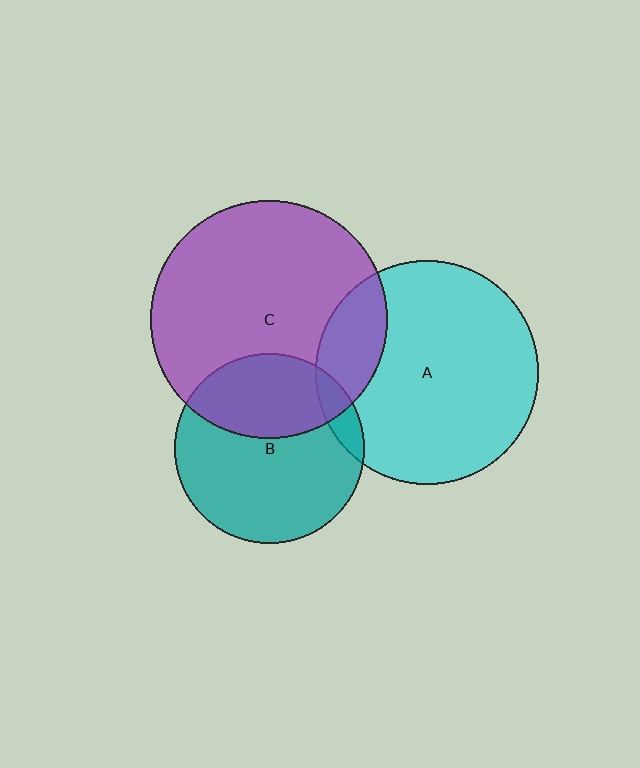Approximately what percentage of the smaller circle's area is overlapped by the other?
Approximately 20%.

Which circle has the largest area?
Circle C (purple).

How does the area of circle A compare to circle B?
Approximately 1.4 times.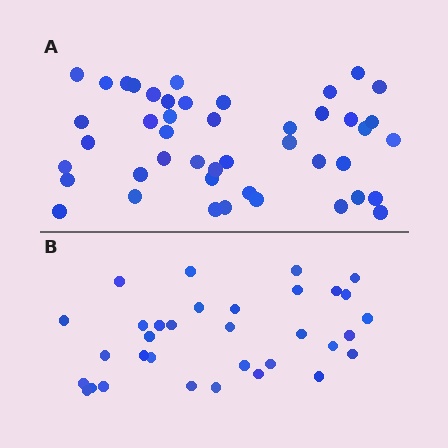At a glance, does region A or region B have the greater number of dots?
Region A (the top region) has more dots.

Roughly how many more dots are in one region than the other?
Region A has roughly 12 or so more dots than region B.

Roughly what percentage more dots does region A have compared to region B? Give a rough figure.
About 35% more.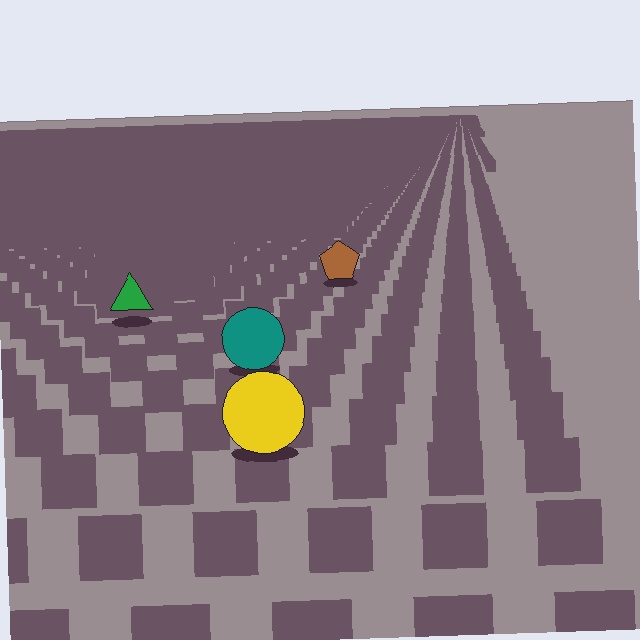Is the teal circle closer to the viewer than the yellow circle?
No. The yellow circle is closer — you can tell from the texture gradient: the ground texture is coarser near it.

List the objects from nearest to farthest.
From nearest to farthest: the yellow circle, the teal circle, the green triangle, the brown pentagon.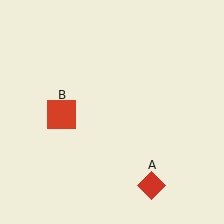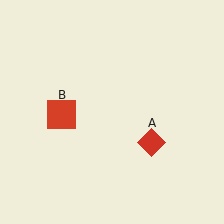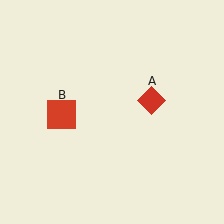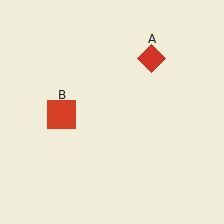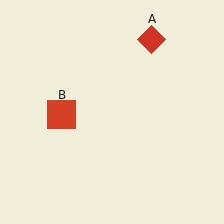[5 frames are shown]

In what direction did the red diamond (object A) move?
The red diamond (object A) moved up.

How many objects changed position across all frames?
1 object changed position: red diamond (object A).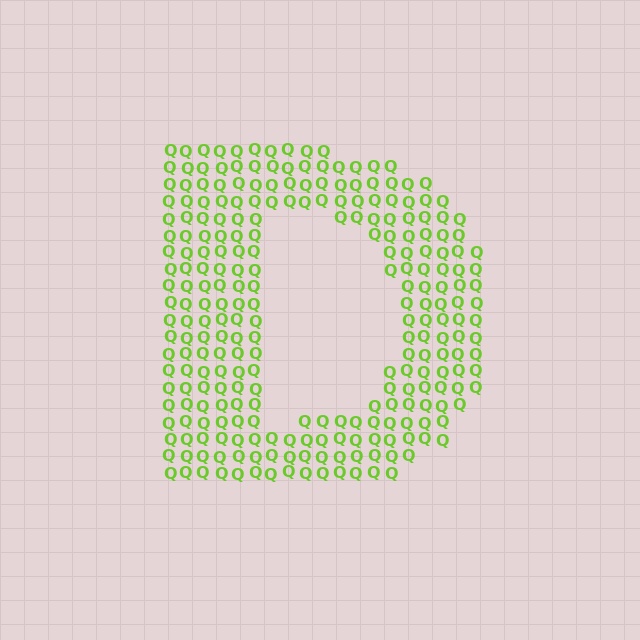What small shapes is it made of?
It is made of small letter Q's.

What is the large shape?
The large shape is the letter D.